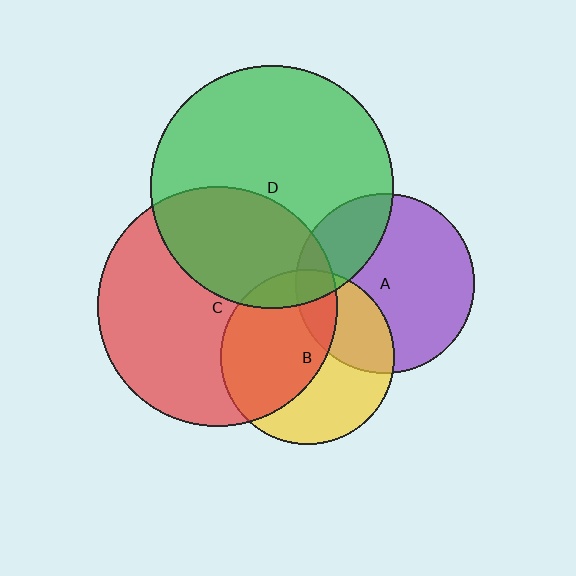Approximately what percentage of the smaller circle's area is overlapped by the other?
Approximately 30%.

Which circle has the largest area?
Circle D (green).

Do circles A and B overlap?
Yes.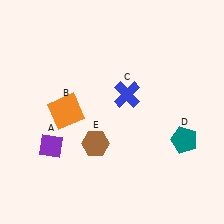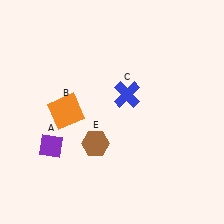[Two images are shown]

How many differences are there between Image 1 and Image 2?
There is 1 difference between the two images.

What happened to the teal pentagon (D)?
The teal pentagon (D) was removed in Image 2. It was in the bottom-right area of Image 1.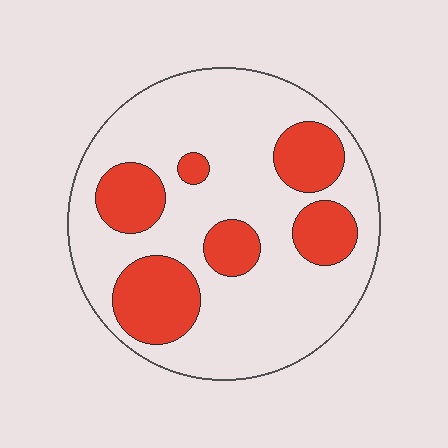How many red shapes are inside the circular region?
6.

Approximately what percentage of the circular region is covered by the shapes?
Approximately 25%.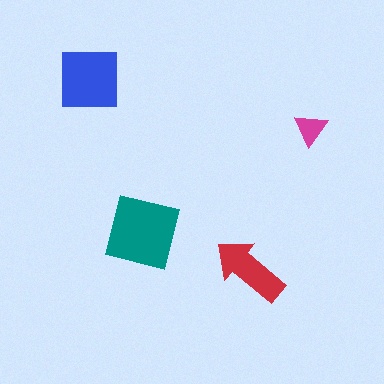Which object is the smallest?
The magenta triangle.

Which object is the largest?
The teal square.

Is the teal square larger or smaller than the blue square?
Larger.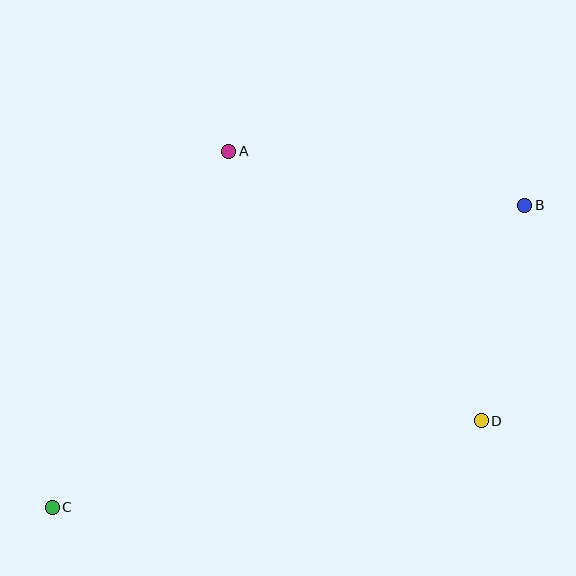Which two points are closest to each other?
Points B and D are closest to each other.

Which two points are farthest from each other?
Points B and C are farthest from each other.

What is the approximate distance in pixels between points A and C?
The distance between A and C is approximately 397 pixels.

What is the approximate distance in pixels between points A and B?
The distance between A and B is approximately 301 pixels.